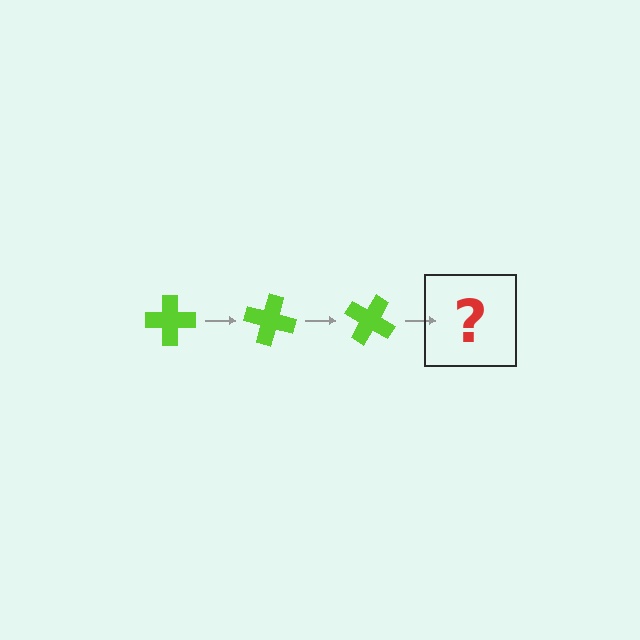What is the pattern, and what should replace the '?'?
The pattern is that the cross rotates 15 degrees each step. The '?' should be a lime cross rotated 45 degrees.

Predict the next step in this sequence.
The next step is a lime cross rotated 45 degrees.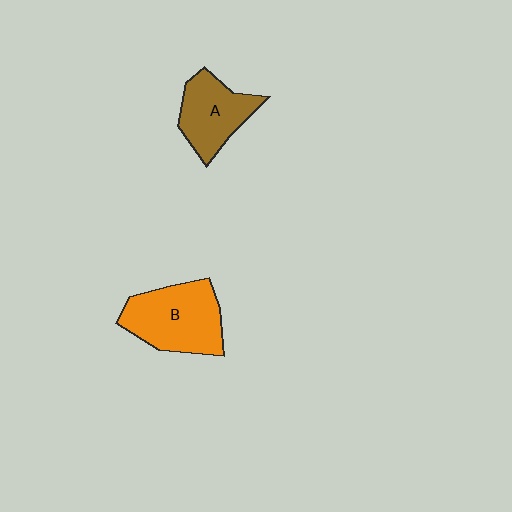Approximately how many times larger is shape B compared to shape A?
Approximately 1.3 times.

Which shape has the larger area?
Shape B (orange).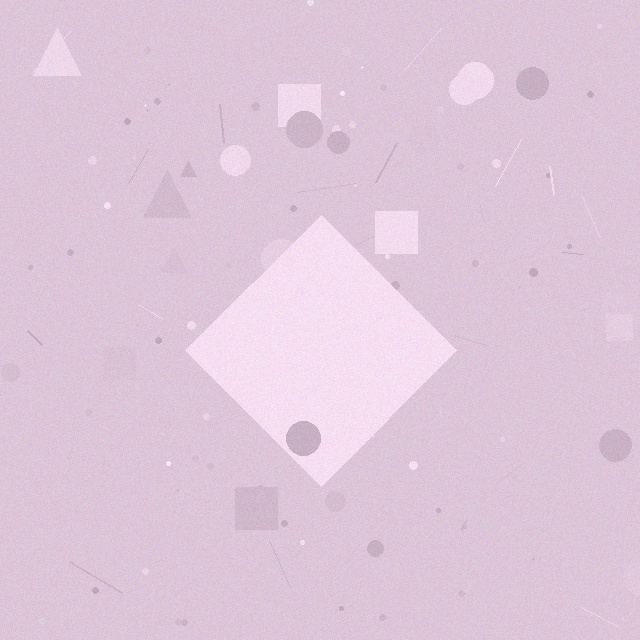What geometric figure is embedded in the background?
A diamond is embedded in the background.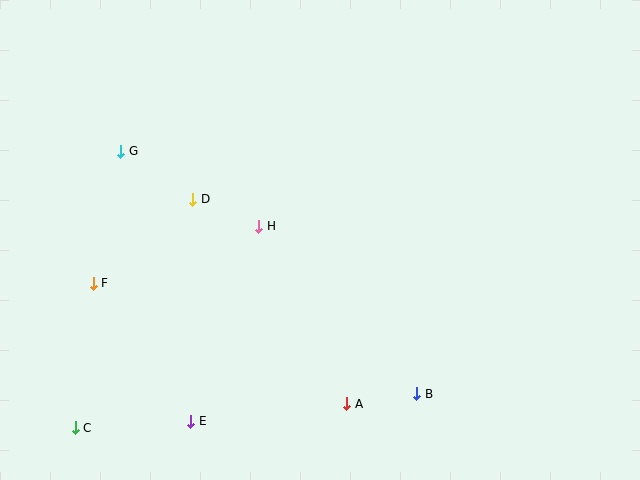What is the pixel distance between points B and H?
The distance between B and H is 231 pixels.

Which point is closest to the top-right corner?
Point H is closest to the top-right corner.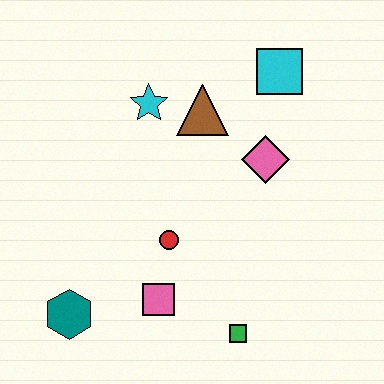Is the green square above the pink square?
No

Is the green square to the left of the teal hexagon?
No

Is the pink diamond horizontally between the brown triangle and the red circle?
No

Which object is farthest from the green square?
The cyan square is farthest from the green square.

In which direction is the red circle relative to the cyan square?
The red circle is below the cyan square.